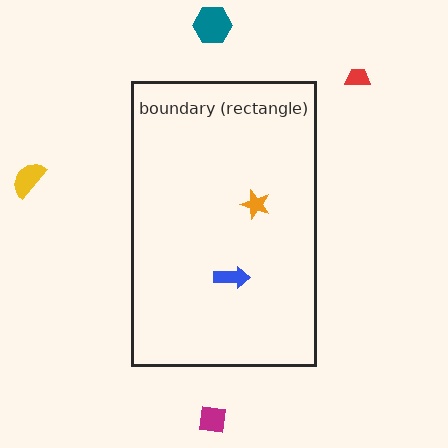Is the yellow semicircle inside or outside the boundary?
Outside.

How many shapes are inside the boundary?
2 inside, 4 outside.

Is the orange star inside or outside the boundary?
Inside.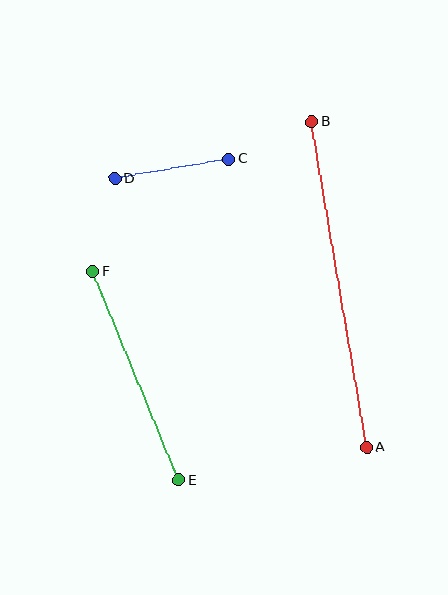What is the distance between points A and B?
The distance is approximately 330 pixels.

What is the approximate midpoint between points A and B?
The midpoint is at approximately (339, 284) pixels.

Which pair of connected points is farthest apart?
Points A and B are farthest apart.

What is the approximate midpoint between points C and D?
The midpoint is at approximately (172, 169) pixels.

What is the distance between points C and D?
The distance is approximately 116 pixels.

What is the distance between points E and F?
The distance is approximately 226 pixels.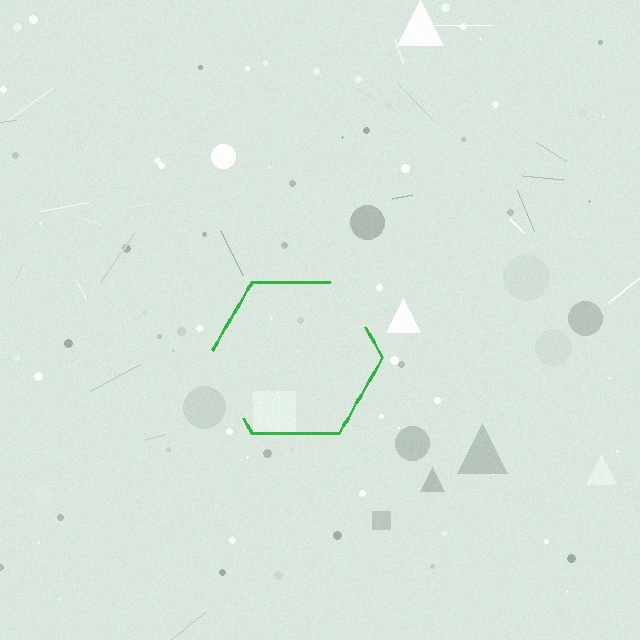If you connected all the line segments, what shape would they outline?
They would outline a hexagon.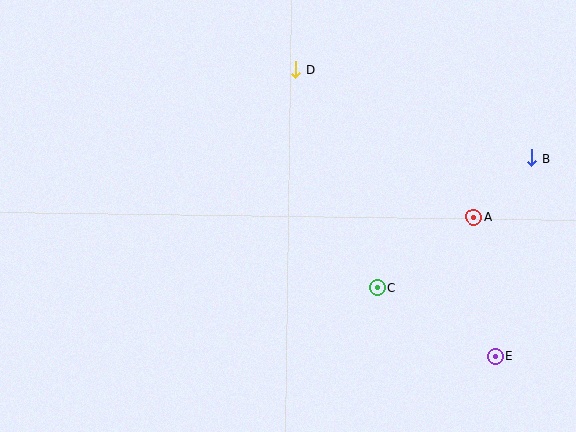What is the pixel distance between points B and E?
The distance between B and E is 201 pixels.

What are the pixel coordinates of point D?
Point D is at (296, 70).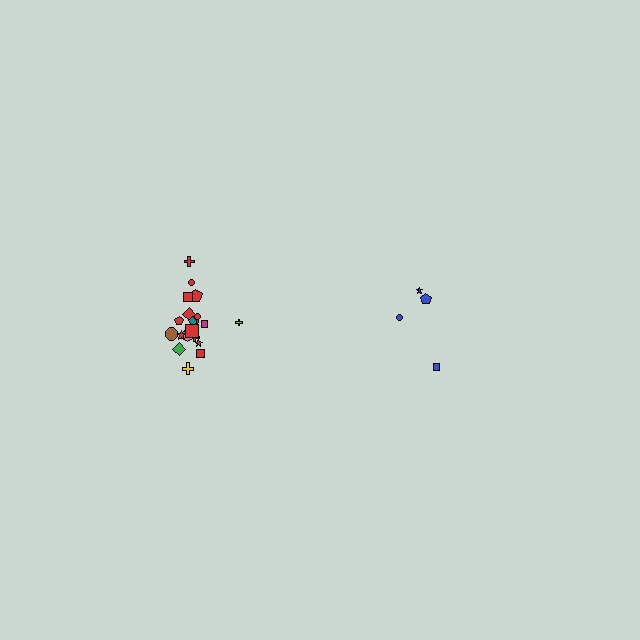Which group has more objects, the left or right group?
The left group.